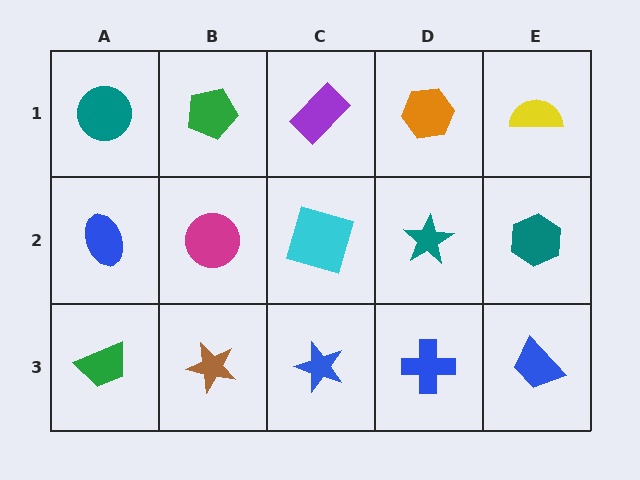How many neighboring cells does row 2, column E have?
3.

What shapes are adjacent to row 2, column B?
A green pentagon (row 1, column B), a brown star (row 3, column B), a blue ellipse (row 2, column A), a cyan square (row 2, column C).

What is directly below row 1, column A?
A blue ellipse.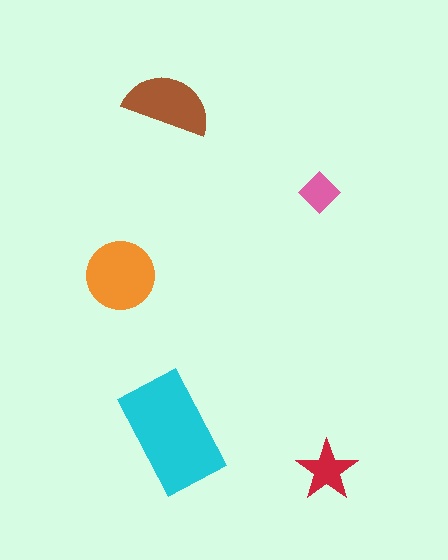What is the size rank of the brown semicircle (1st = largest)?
3rd.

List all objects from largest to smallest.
The cyan rectangle, the orange circle, the brown semicircle, the red star, the pink diamond.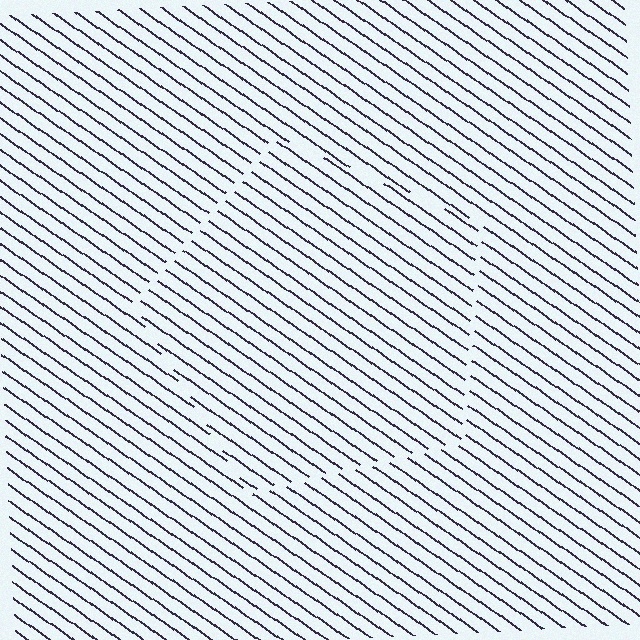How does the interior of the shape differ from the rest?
The interior of the shape contains the same grating, shifted by half a period — the contour is defined by the phase discontinuity where line-ends from the inner and outer gratings abut.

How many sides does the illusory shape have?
5 sides — the line-ends trace a pentagon.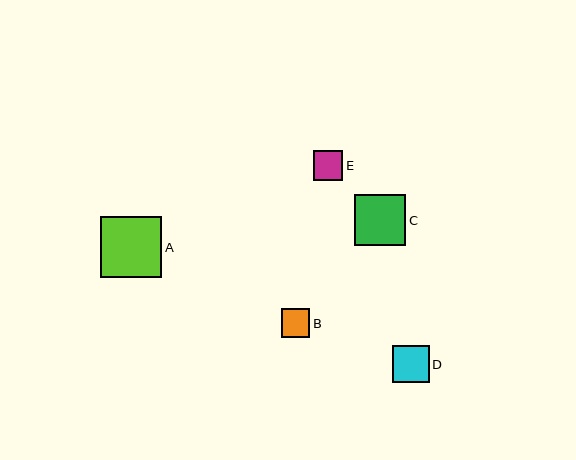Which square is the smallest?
Square B is the smallest with a size of approximately 29 pixels.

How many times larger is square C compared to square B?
Square C is approximately 1.8 times the size of square B.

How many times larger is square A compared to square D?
Square A is approximately 1.7 times the size of square D.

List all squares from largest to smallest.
From largest to smallest: A, C, D, E, B.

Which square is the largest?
Square A is the largest with a size of approximately 61 pixels.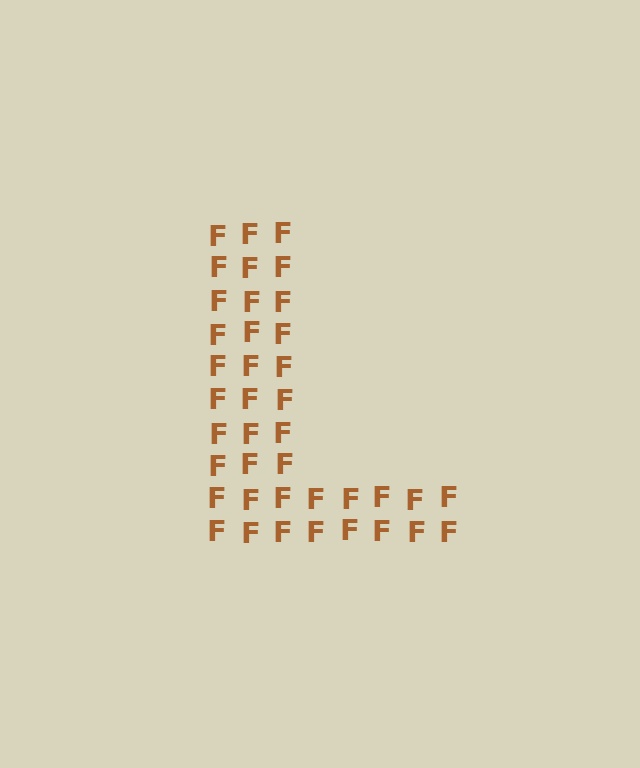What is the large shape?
The large shape is the letter L.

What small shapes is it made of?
It is made of small letter F's.